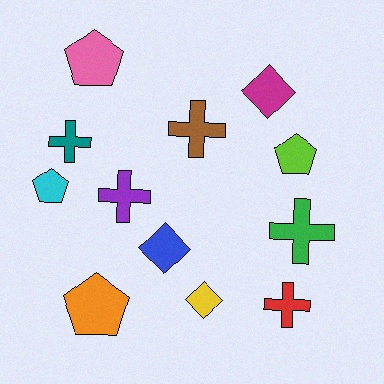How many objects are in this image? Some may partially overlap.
There are 12 objects.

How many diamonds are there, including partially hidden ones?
There are 3 diamonds.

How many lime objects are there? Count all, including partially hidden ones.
There is 1 lime object.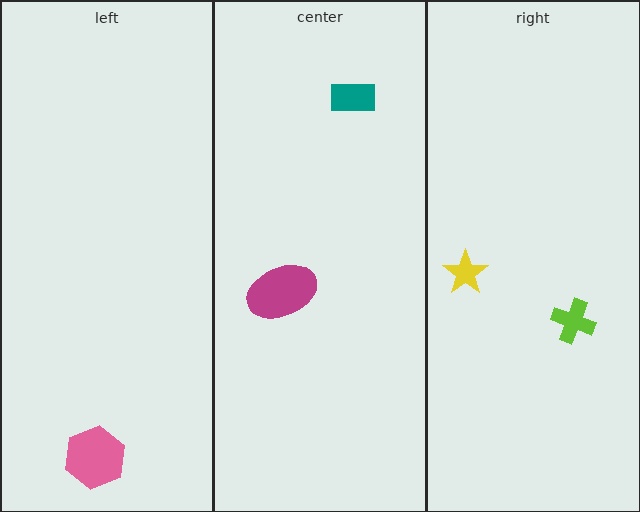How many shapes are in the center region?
2.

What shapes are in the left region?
The pink hexagon.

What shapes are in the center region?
The teal rectangle, the magenta ellipse.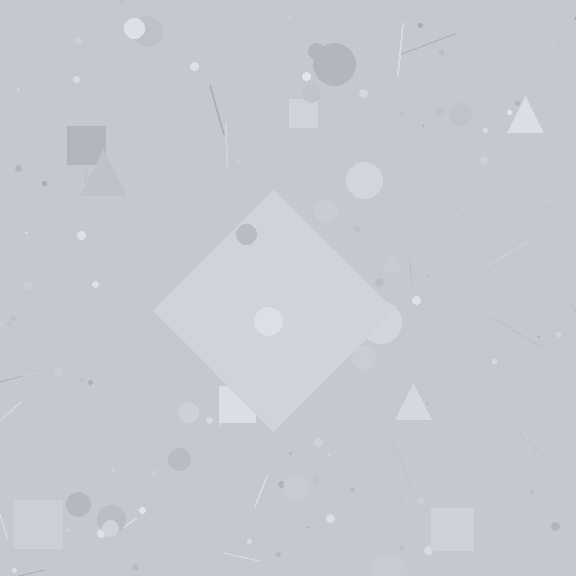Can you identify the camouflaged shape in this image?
The camouflaged shape is a diamond.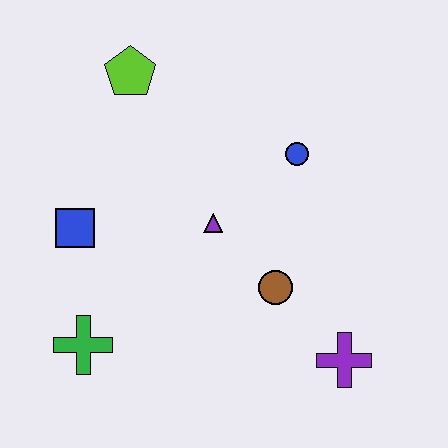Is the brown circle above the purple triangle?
No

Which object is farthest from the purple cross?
The lime pentagon is farthest from the purple cross.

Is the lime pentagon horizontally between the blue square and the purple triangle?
Yes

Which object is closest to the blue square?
The green cross is closest to the blue square.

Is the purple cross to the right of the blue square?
Yes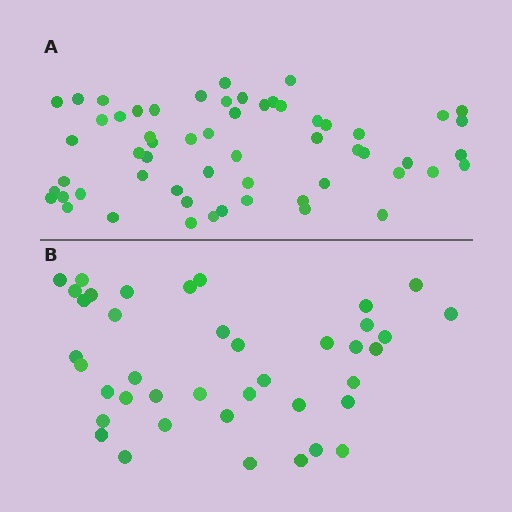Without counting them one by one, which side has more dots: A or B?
Region A (the top region) has more dots.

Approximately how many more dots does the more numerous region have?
Region A has approximately 20 more dots than region B.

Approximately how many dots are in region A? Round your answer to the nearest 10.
About 60 dots. (The exact count is 58, which rounds to 60.)